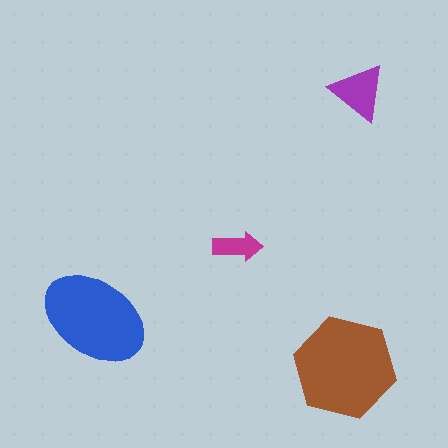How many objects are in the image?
There are 4 objects in the image.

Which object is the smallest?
The magenta arrow.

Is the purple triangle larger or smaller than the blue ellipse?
Smaller.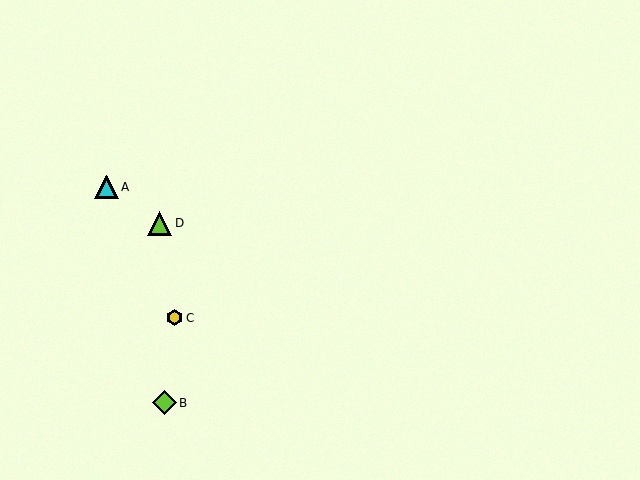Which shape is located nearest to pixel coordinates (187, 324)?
The yellow hexagon (labeled C) at (174, 318) is nearest to that location.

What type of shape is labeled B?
Shape B is a lime diamond.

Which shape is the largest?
The lime triangle (labeled D) is the largest.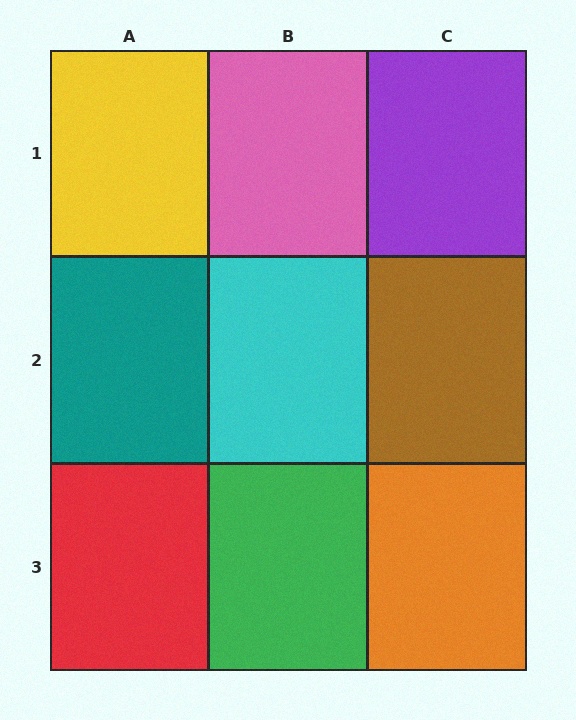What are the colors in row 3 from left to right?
Red, green, orange.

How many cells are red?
1 cell is red.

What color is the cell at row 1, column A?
Yellow.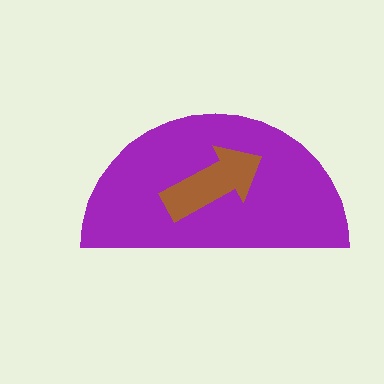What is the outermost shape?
The purple semicircle.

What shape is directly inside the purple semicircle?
The brown arrow.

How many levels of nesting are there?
2.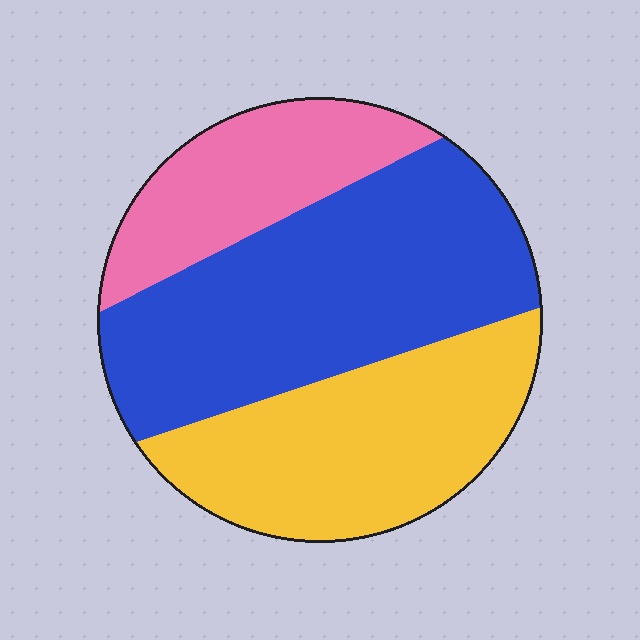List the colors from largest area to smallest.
From largest to smallest: blue, yellow, pink.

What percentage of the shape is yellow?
Yellow covers roughly 35% of the shape.